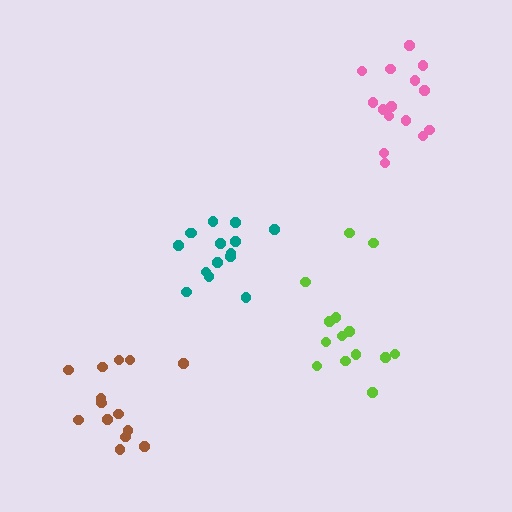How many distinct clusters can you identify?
There are 4 distinct clusters.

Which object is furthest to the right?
The pink cluster is rightmost.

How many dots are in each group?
Group 1: 15 dots, Group 2: 14 dots, Group 3: 15 dots, Group 4: 14 dots (58 total).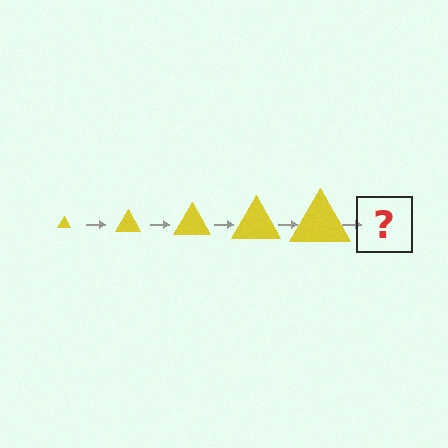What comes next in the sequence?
The next element should be a yellow triangle, larger than the previous one.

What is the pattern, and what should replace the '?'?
The pattern is that the triangle gets progressively larger each step. The '?' should be a yellow triangle, larger than the previous one.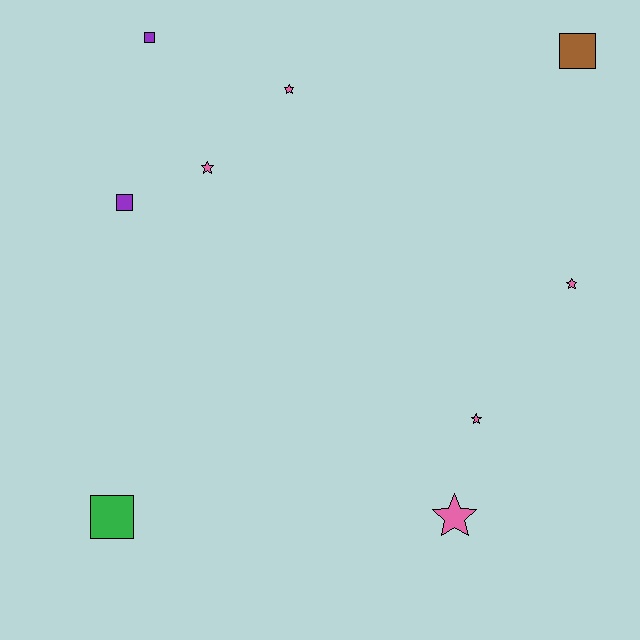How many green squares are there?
There is 1 green square.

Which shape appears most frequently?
Star, with 5 objects.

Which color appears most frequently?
Pink, with 5 objects.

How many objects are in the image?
There are 9 objects.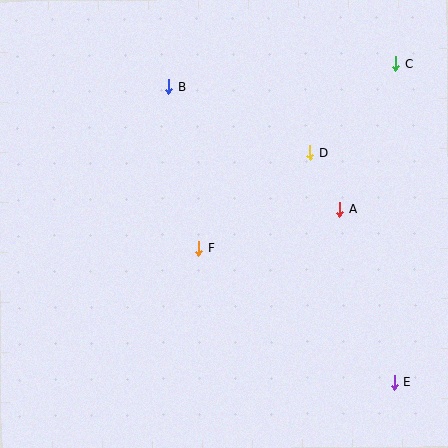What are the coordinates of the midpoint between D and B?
The midpoint between D and B is at (239, 120).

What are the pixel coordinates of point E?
Point E is at (394, 382).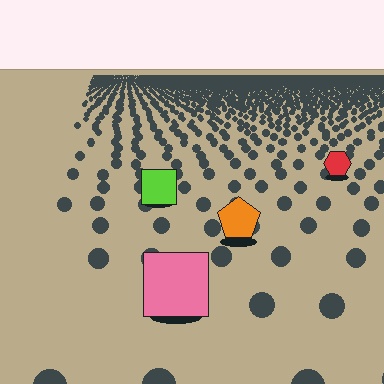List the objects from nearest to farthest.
From nearest to farthest: the pink square, the orange pentagon, the lime square, the red hexagon.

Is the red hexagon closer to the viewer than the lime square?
No. The lime square is closer — you can tell from the texture gradient: the ground texture is coarser near it.